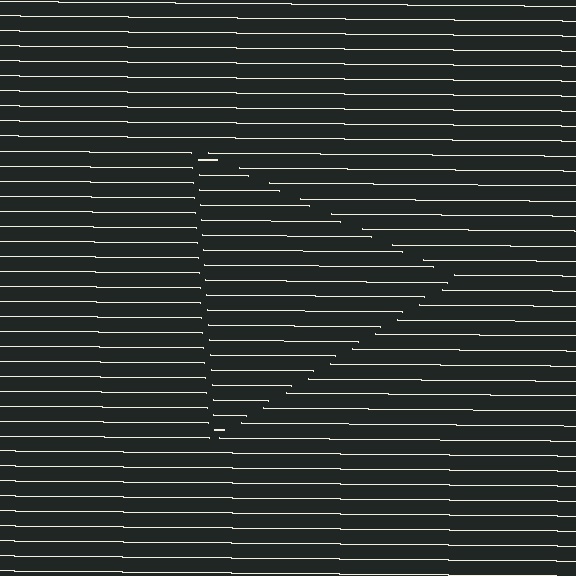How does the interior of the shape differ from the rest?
The interior of the shape contains the same grating, shifted by half a period — the contour is defined by the phase discontinuity where line-ends from the inner and outer gratings abut.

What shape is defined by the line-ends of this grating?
An illusory triangle. The interior of the shape contains the same grating, shifted by half a period — the contour is defined by the phase discontinuity where line-ends from the inner and outer gratings abut.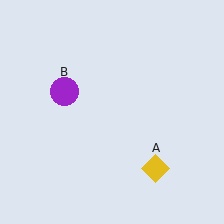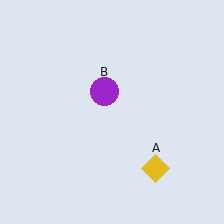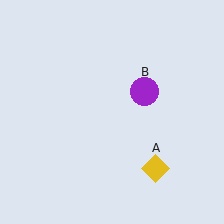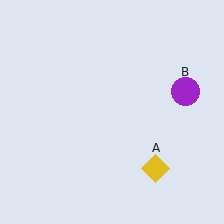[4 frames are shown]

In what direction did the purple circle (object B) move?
The purple circle (object B) moved right.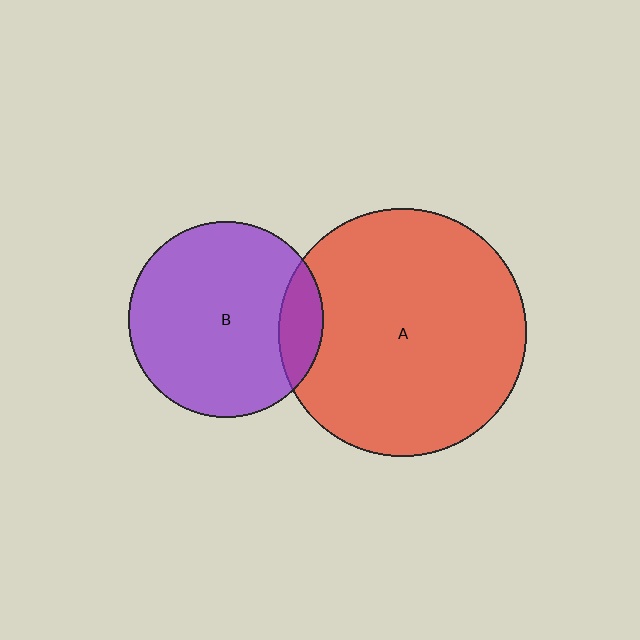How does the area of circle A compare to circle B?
Approximately 1.6 times.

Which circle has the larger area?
Circle A (red).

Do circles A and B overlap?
Yes.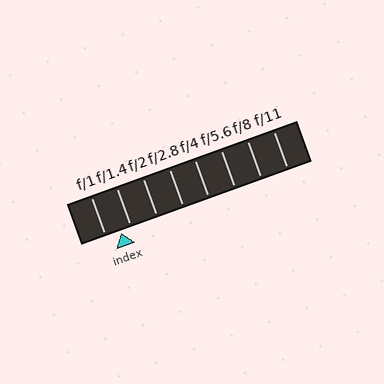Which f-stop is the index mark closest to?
The index mark is closest to f/1.4.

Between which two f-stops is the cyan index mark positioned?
The index mark is between f/1 and f/1.4.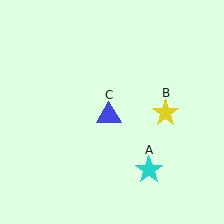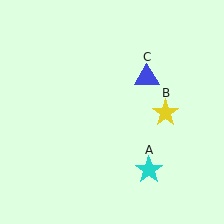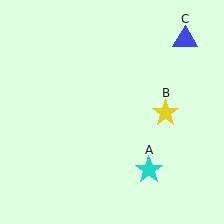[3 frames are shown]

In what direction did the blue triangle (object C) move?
The blue triangle (object C) moved up and to the right.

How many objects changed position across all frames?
1 object changed position: blue triangle (object C).